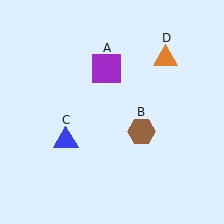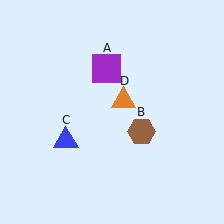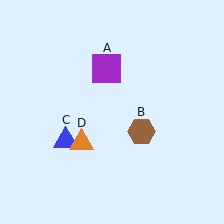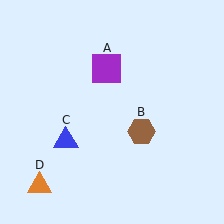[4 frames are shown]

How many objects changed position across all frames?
1 object changed position: orange triangle (object D).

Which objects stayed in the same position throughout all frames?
Purple square (object A) and brown hexagon (object B) and blue triangle (object C) remained stationary.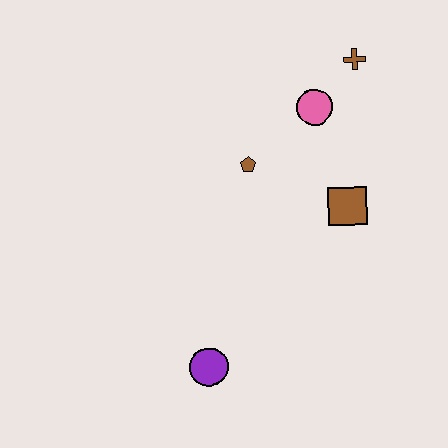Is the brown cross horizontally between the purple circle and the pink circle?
No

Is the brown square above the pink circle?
No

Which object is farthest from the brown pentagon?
The purple circle is farthest from the brown pentagon.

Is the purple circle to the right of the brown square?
No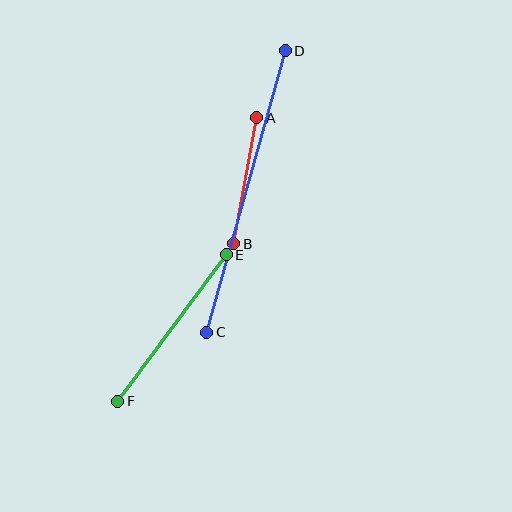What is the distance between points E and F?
The distance is approximately 183 pixels.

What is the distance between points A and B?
The distance is approximately 128 pixels.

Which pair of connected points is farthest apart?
Points C and D are farthest apart.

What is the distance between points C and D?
The distance is approximately 292 pixels.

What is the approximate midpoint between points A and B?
The midpoint is at approximately (245, 181) pixels.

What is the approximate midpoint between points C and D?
The midpoint is at approximately (246, 192) pixels.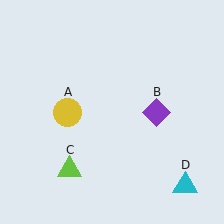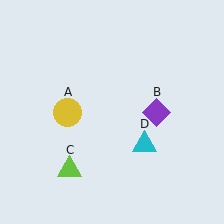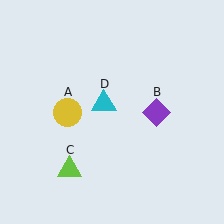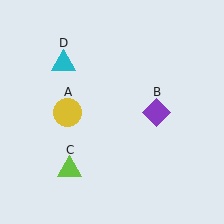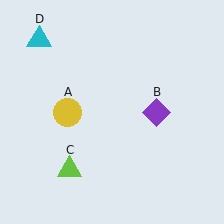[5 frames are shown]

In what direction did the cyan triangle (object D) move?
The cyan triangle (object D) moved up and to the left.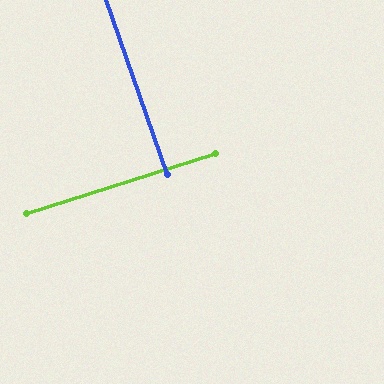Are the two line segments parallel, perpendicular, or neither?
Perpendicular — they meet at approximately 88°.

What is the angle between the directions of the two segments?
Approximately 88 degrees.